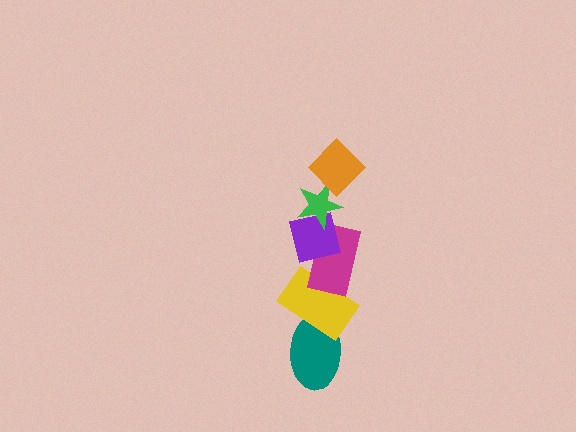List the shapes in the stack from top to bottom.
From top to bottom: the orange diamond, the green star, the purple square, the magenta rectangle, the yellow rectangle, the teal ellipse.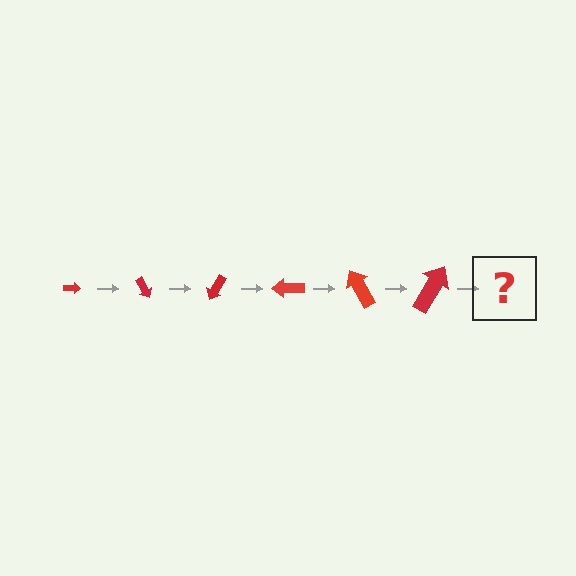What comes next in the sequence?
The next element should be an arrow, larger than the previous one and rotated 360 degrees from the start.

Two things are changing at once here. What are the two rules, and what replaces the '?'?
The two rules are that the arrow grows larger each step and it rotates 60 degrees each step. The '?' should be an arrow, larger than the previous one and rotated 360 degrees from the start.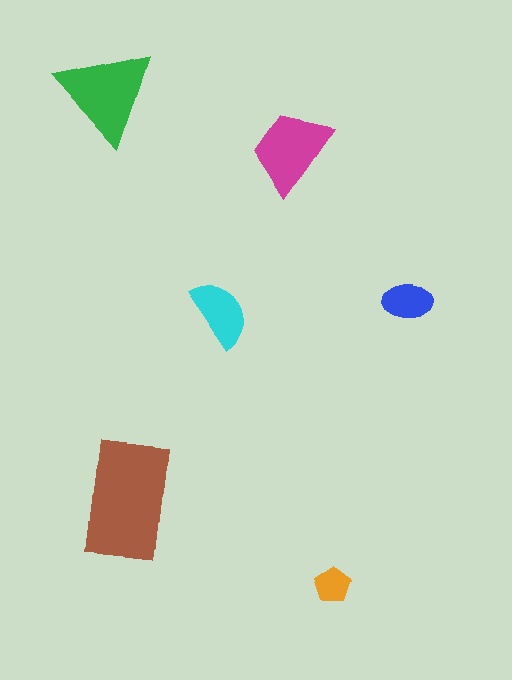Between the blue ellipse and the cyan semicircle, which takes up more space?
The cyan semicircle.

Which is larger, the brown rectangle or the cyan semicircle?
The brown rectangle.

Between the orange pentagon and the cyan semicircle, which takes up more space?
The cyan semicircle.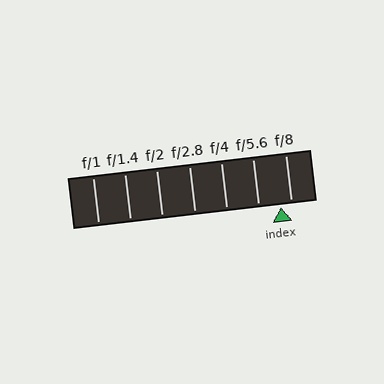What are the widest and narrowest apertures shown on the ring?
The widest aperture shown is f/1 and the narrowest is f/8.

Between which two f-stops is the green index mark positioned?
The index mark is between f/5.6 and f/8.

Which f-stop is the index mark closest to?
The index mark is closest to f/8.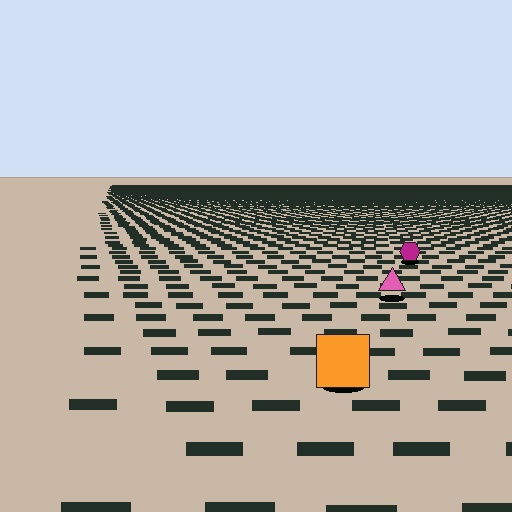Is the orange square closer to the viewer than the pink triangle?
Yes. The orange square is closer — you can tell from the texture gradient: the ground texture is coarser near it.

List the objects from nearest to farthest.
From nearest to farthest: the orange square, the pink triangle, the magenta hexagon.